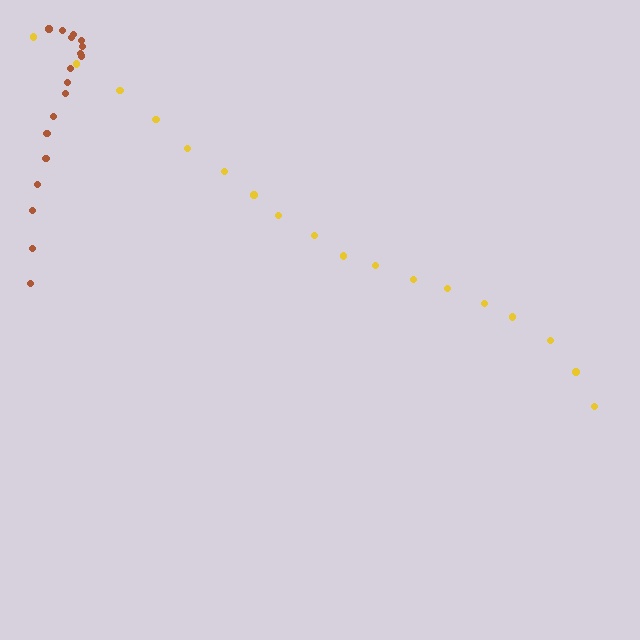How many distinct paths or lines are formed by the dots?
There are 2 distinct paths.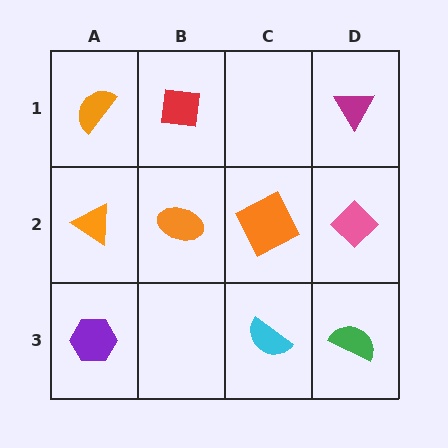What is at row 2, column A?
An orange triangle.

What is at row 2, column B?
An orange ellipse.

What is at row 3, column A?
A purple hexagon.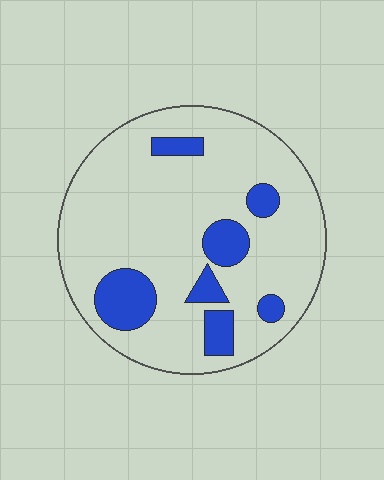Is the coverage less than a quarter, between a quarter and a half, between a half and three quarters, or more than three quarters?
Less than a quarter.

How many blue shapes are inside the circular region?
7.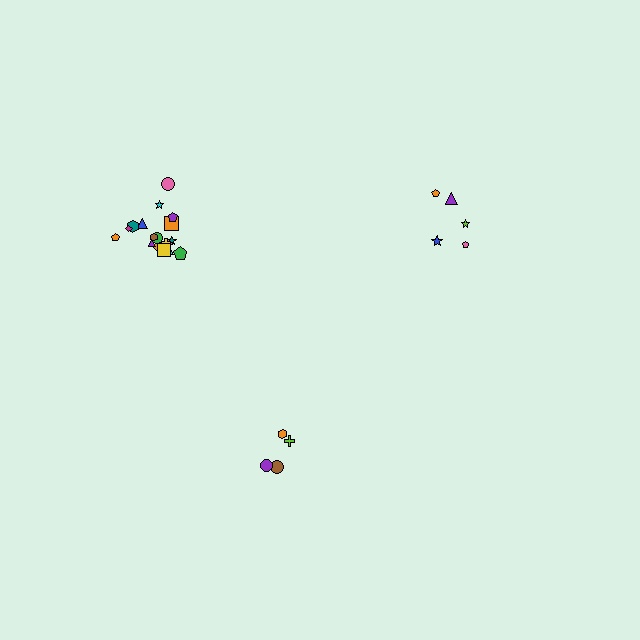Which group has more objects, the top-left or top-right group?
The top-left group.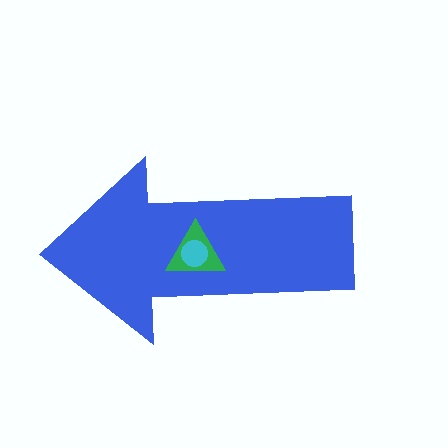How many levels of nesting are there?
3.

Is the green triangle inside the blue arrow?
Yes.